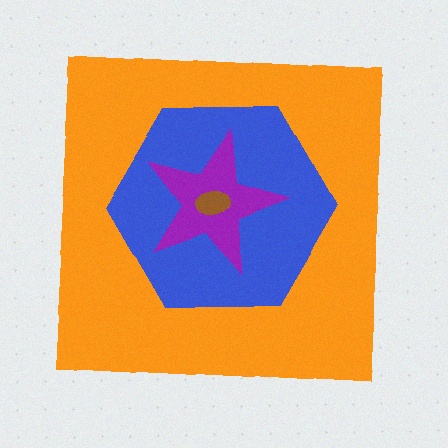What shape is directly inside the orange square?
The blue hexagon.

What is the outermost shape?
The orange square.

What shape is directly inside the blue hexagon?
The purple star.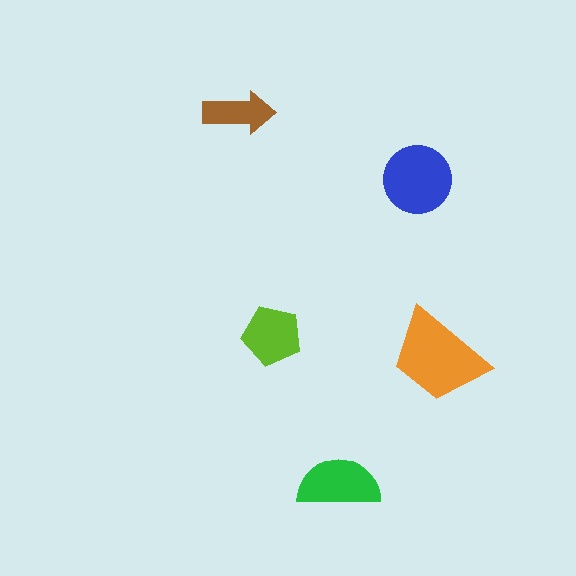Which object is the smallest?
The brown arrow.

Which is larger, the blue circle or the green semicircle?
The blue circle.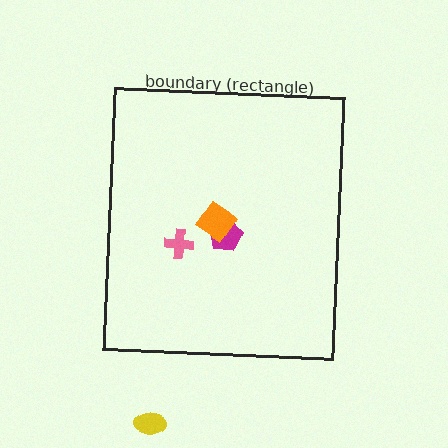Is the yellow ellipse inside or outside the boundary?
Outside.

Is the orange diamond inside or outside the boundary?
Inside.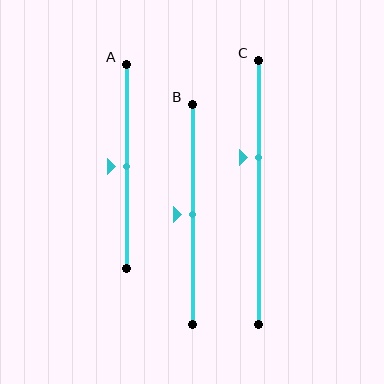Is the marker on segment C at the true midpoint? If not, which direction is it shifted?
No, the marker on segment C is shifted upward by about 13% of the segment length.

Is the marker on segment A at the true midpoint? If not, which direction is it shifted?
Yes, the marker on segment A is at the true midpoint.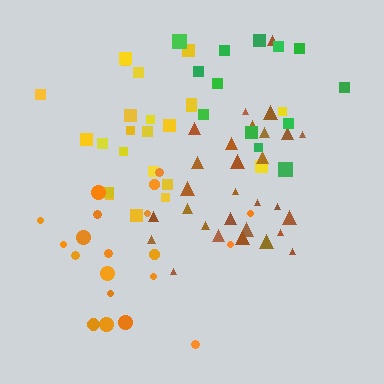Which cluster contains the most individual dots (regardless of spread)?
Brown (29).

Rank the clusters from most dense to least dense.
brown, yellow, green, orange.